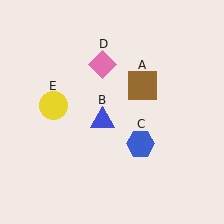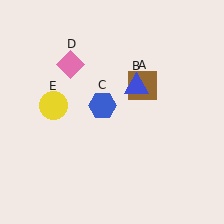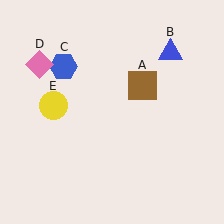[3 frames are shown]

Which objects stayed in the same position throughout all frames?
Brown square (object A) and yellow circle (object E) remained stationary.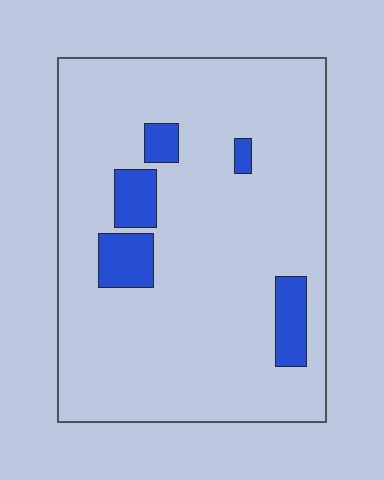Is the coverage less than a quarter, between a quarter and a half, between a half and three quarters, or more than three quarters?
Less than a quarter.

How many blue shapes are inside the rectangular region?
5.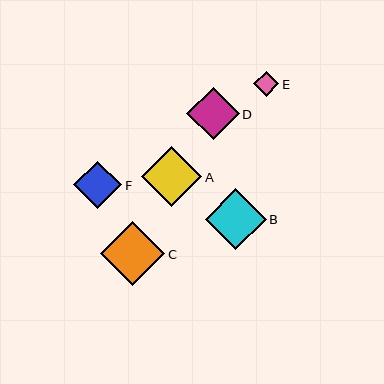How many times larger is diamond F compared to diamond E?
Diamond F is approximately 1.9 times the size of diamond E.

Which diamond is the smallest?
Diamond E is the smallest with a size of approximately 25 pixels.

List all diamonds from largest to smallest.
From largest to smallest: C, B, A, D, F, E.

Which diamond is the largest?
Diamond C is the largest with a size of approximately 64 pixels.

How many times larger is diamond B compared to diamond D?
Diamond B is approximately 1.2 times the size of diamond D.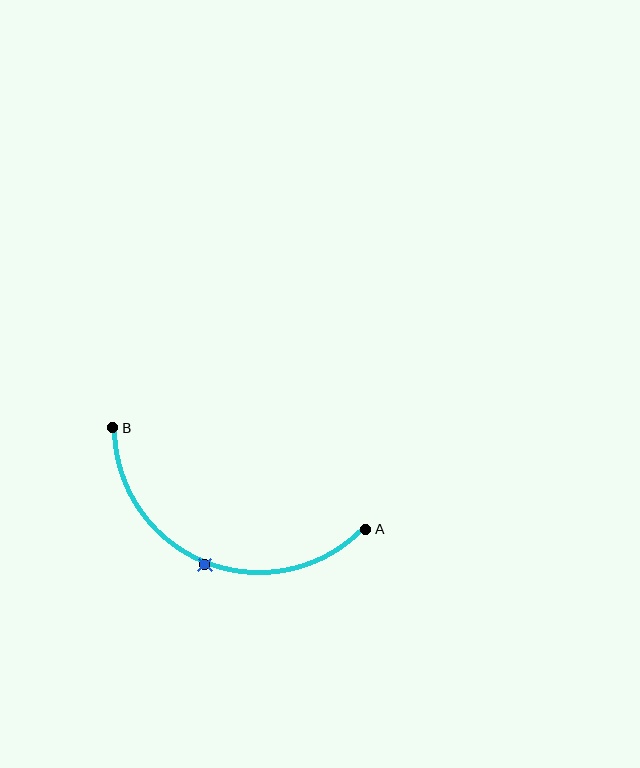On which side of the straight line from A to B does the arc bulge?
The arc bulges below the straight line connecting A and B.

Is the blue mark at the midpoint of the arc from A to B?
Yes. The blue mark lies on the arc at equal arc-length from both A and B — it is the arc midpoint.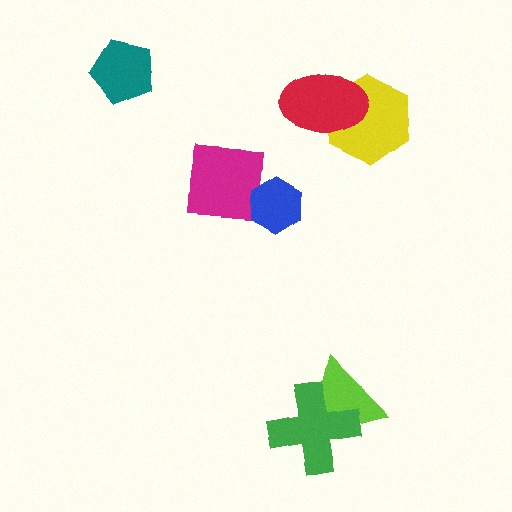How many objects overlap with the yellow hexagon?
1 object overlaps with the yellow hexagon.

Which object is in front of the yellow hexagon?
The red ellipse is in front of the yellow hexagon.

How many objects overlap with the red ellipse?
1 object overlaps with the red ellipse.